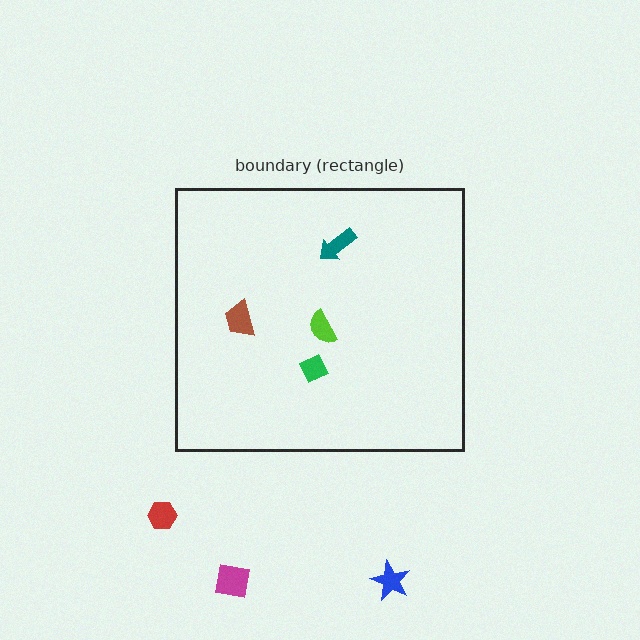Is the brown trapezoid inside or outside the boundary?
Inside.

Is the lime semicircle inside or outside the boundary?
Inside.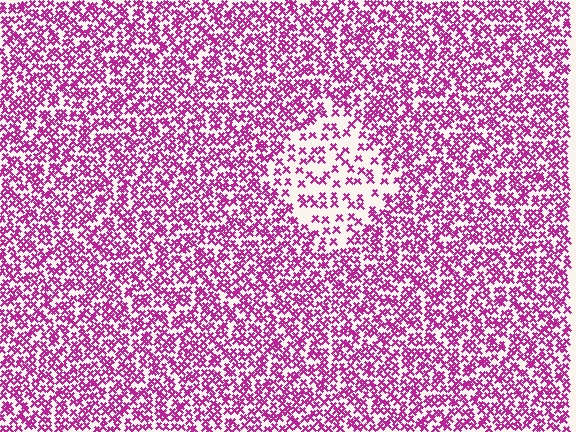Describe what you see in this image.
The image contains small magenta elements arranged at two different densities. A diamond-shaped region is visible where the elements are less densely packed than the surrounding area.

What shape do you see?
I see a diamond.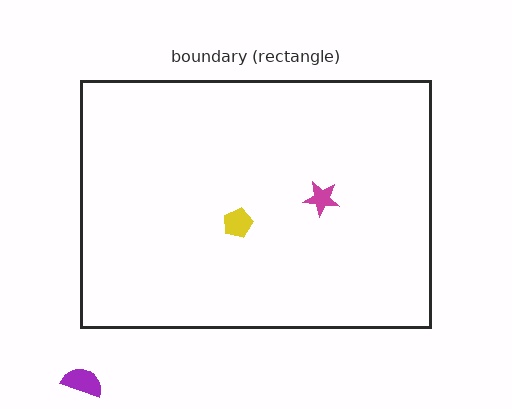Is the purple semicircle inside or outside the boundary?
Outside.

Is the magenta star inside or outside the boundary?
Inside.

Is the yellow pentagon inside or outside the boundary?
Inside.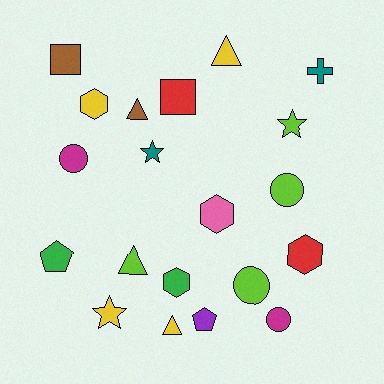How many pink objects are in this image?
There is 1 pink object.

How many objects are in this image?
There are 20 objects.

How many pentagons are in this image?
There are 2 pentagons.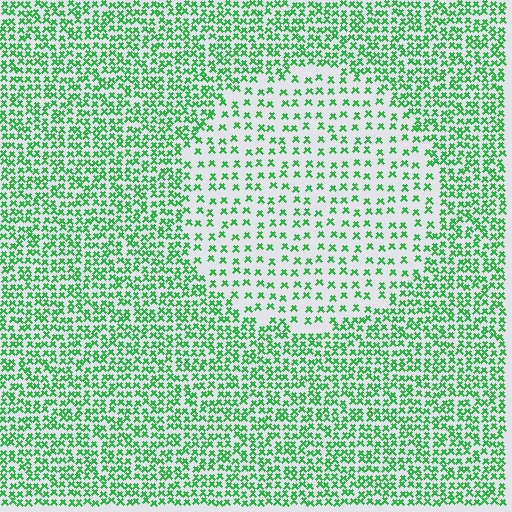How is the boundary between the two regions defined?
The boundary is defined by a change in element density (approximately 2.1x ratio). All elements are the same color, size, and shape.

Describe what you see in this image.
The image contains small green elements arranged at two different densities. A circle-shaped region is visible where the elements are less densely packed than the surrounding area.